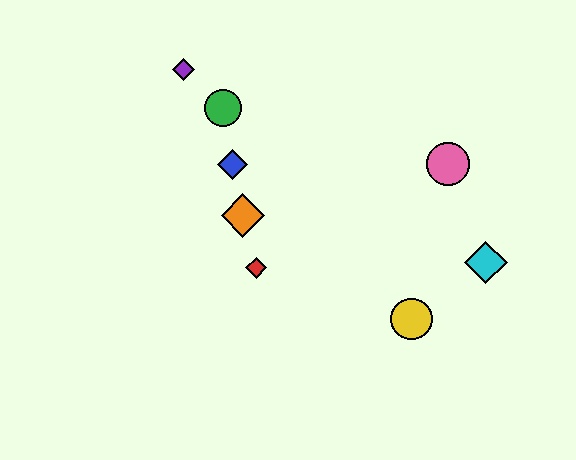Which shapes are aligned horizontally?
The blue diamond, the pink circle are aligned horizontally.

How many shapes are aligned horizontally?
2 shapes (the blue diamond, the pink circle) are aligned horizontally.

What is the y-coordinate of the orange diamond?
The orange diamond is at y≈216.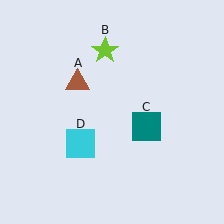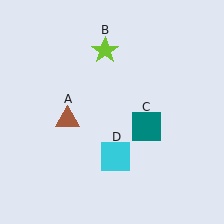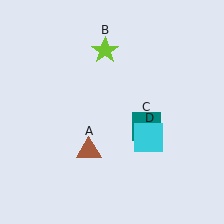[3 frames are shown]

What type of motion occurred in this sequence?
The brown triangle (object A), cyan square (object D) rotated counterclockwise around the center of the scene.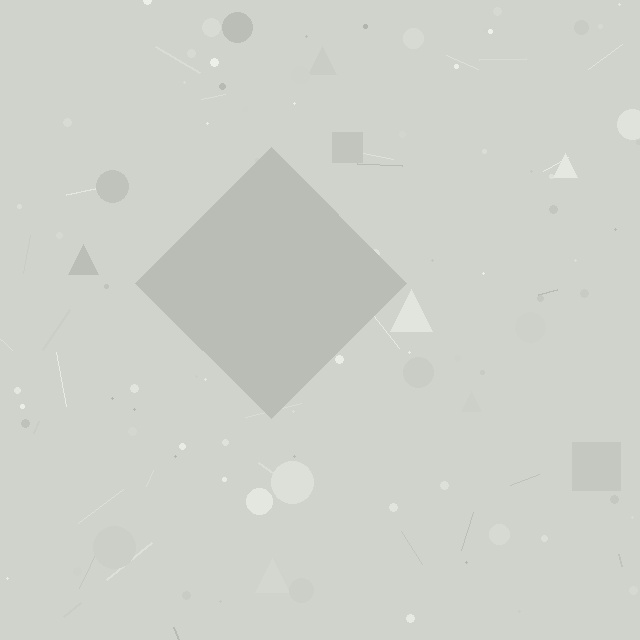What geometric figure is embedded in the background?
A diamond is embedded in the background.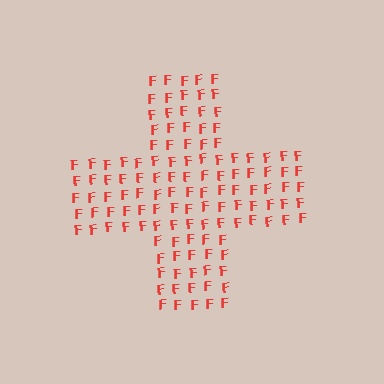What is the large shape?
The large shape is a cross.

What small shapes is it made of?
It is made of small letter F's.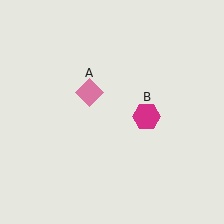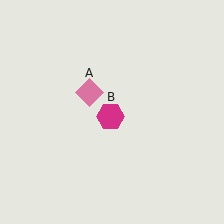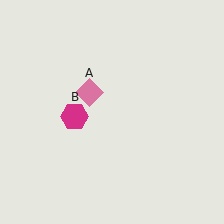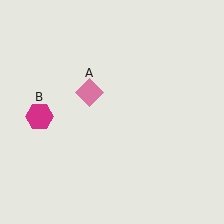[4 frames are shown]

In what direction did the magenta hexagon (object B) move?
The magenta hexagon (object B) moved left.